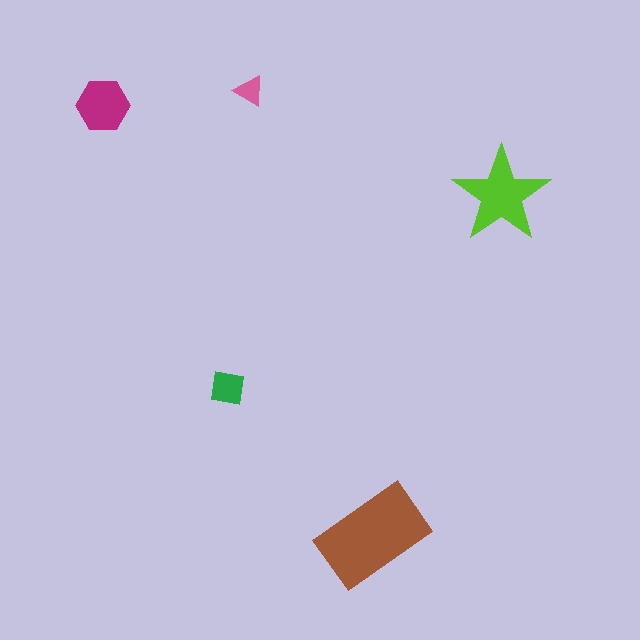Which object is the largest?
The brown rectangle.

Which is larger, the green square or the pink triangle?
The green square.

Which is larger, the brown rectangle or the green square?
The brown rectangle.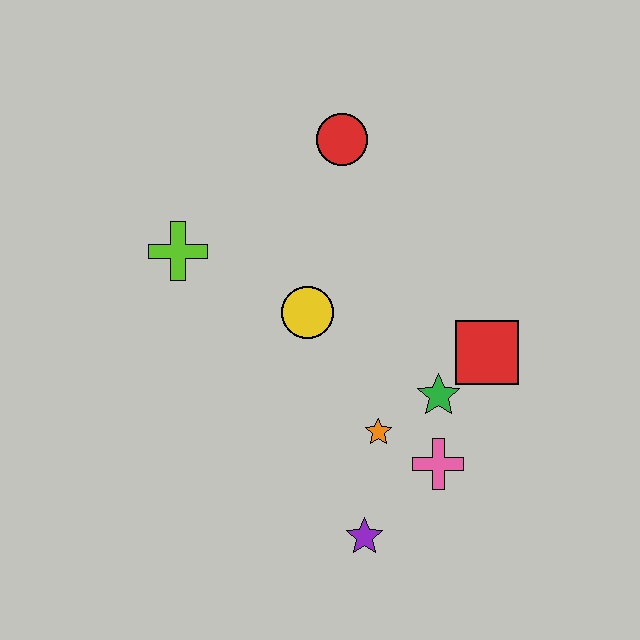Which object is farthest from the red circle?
The purple star is farthest from the red circle.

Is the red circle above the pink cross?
Yes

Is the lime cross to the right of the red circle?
No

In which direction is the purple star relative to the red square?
The purple star is below the red square.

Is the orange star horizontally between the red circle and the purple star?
No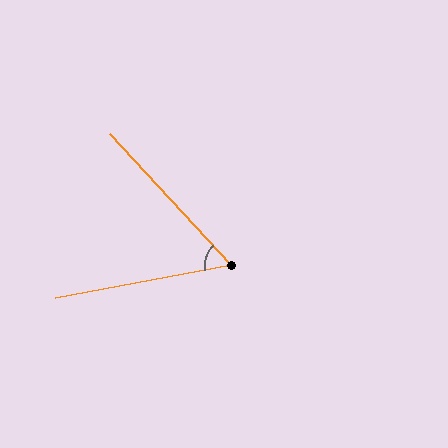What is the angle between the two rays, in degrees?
Approximately 58 degrees.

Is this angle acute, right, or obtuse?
It is acute.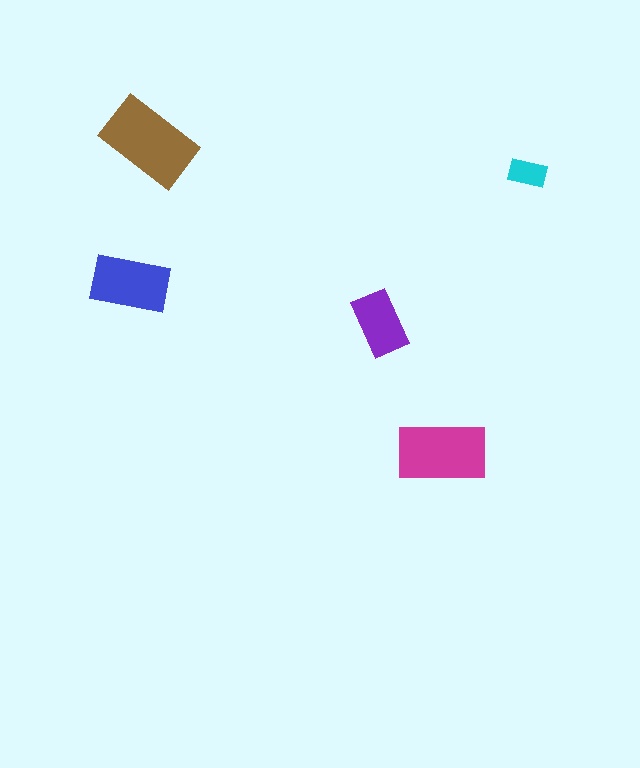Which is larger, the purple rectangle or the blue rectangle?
The blue one.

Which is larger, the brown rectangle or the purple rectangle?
The brown one.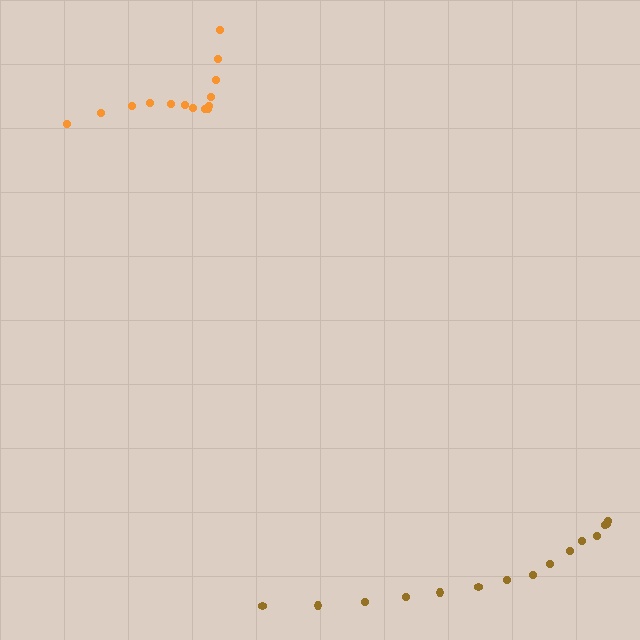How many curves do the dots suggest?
There are 2 distinct paths.